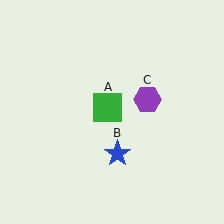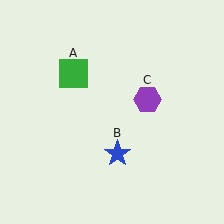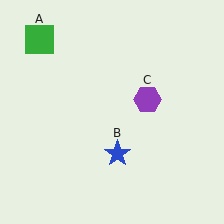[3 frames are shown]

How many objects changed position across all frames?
1 object changed position: green square (object A).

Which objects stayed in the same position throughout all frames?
Blue star (object B) and purple hexagon (object C) remained stationary.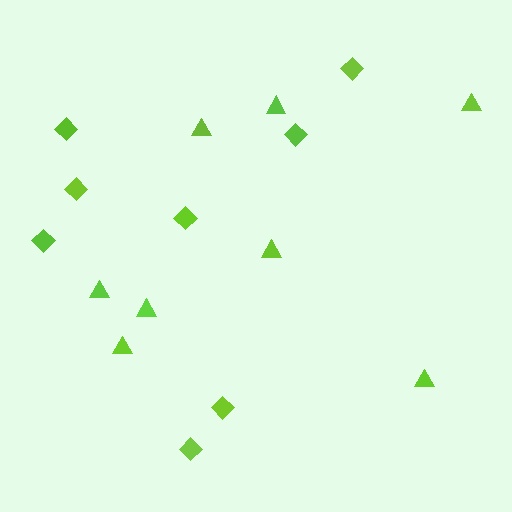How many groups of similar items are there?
There are 2 groups: one group of diamonds (8) and one group of triangles (8).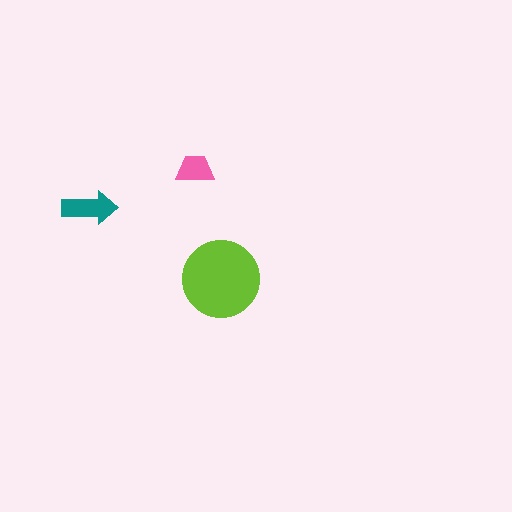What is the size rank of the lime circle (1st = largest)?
1st.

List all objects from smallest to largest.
The pink trapezoid, the teal arrow, the lime circle.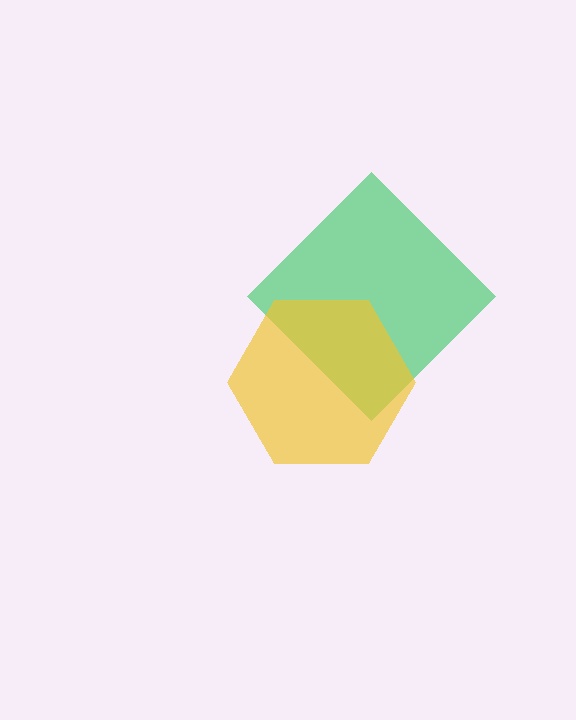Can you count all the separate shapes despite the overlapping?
Yes, there are 2 separate shapes.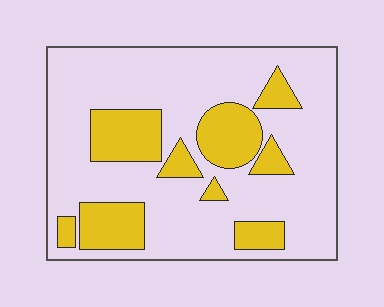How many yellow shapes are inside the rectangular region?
9.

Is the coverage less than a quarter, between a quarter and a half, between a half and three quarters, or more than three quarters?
Between a quarter and a half.